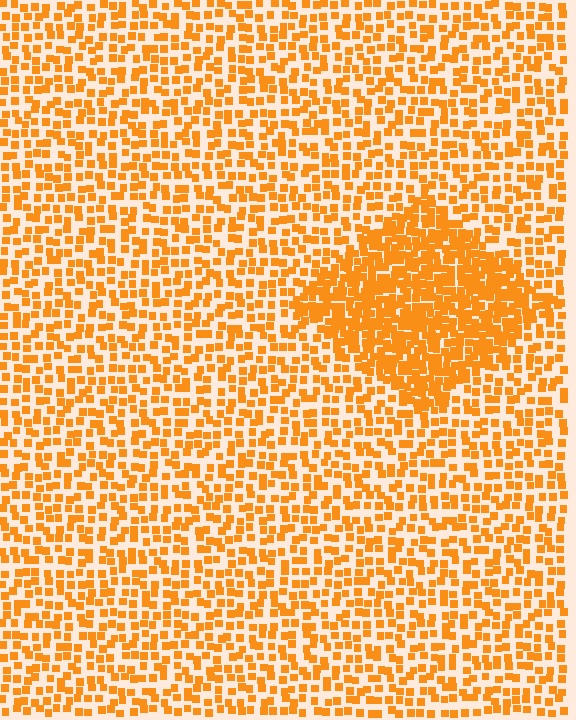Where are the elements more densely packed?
The elements are more densely packed inside the diamond boundary.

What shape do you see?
I see a diamond.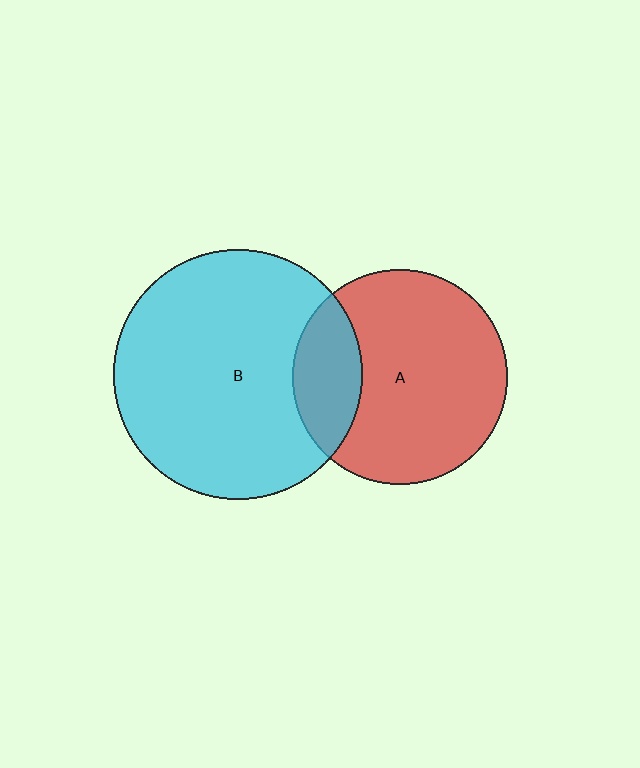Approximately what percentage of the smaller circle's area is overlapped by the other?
Approximately 20%.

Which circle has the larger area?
Circle B (cyan).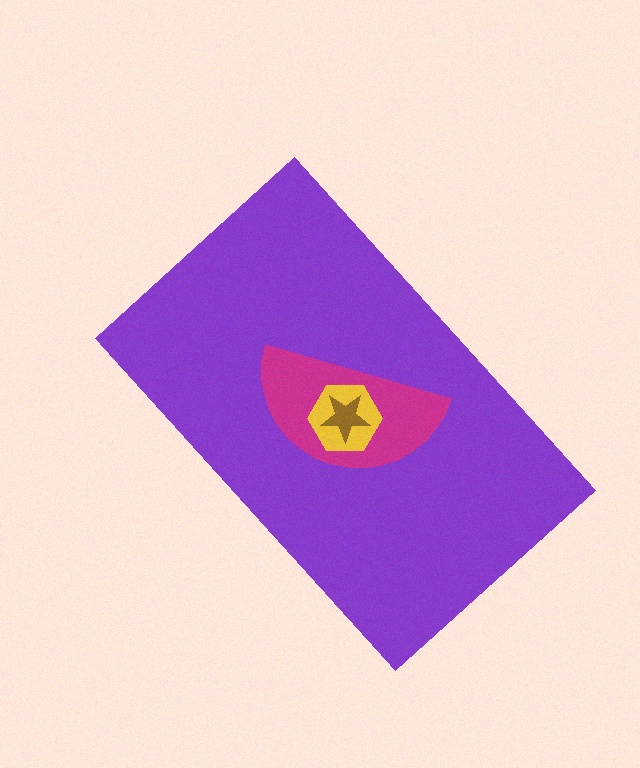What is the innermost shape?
The brown star.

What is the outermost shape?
The purple rectangle.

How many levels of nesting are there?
4.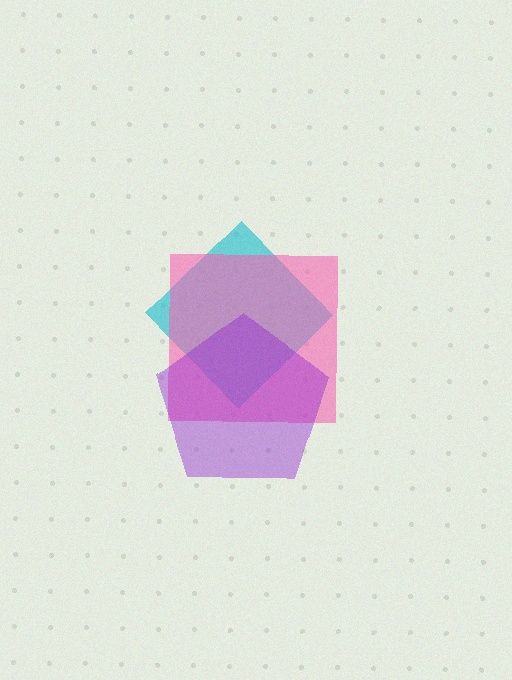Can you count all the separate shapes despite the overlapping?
Yes, there are 3 separate shapes.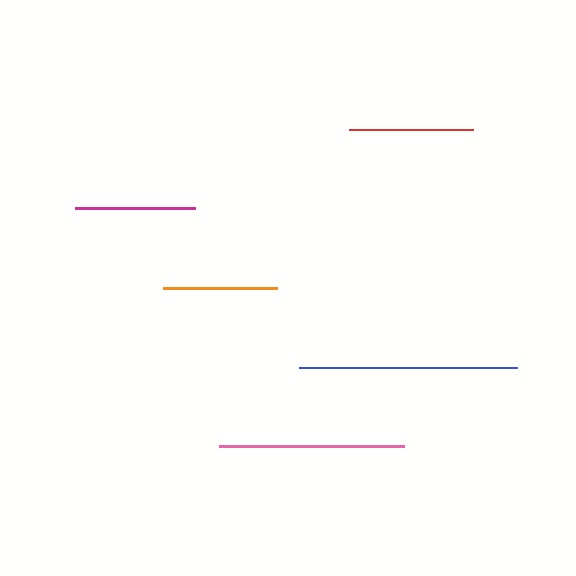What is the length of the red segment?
The red segment is approximately 124 pixels long.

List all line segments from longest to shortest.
From longest to shortest: blue, pink, red, magenta, orange.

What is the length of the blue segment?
The blue segment is approximately 218 pixels long.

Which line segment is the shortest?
The orange line is the shortest at approximately 115 pixels.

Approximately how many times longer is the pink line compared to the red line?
The pink line is approximately 1.5 times the length of the red line.